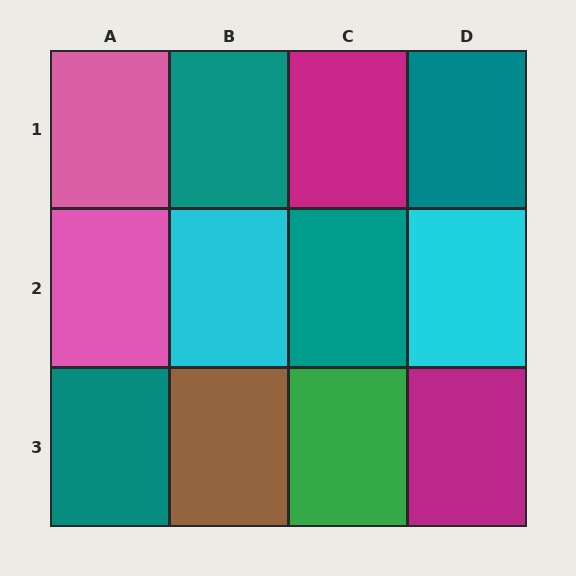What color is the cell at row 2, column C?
Teal.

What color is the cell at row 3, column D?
Magenta.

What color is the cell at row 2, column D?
Cyan.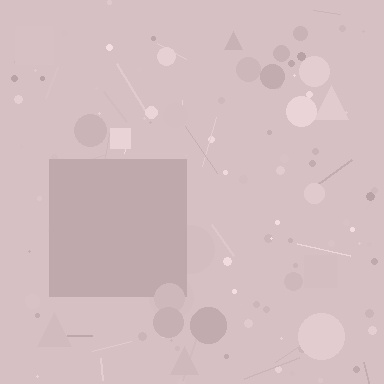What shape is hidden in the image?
A square is hidden in the image.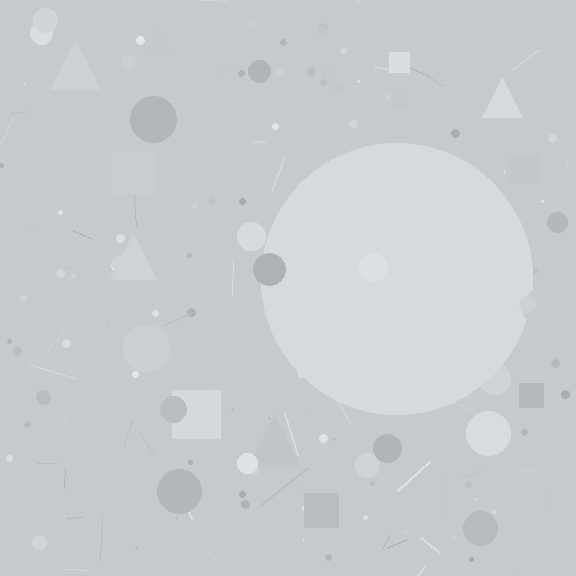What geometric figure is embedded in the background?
A circle is embedded in the background.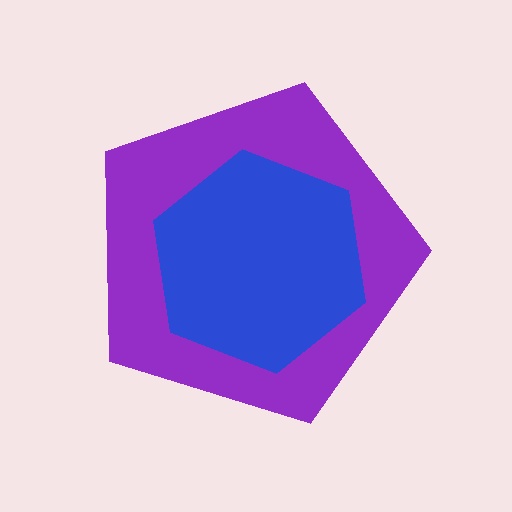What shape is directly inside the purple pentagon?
The blue hexagon.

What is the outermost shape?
The purple pentagon.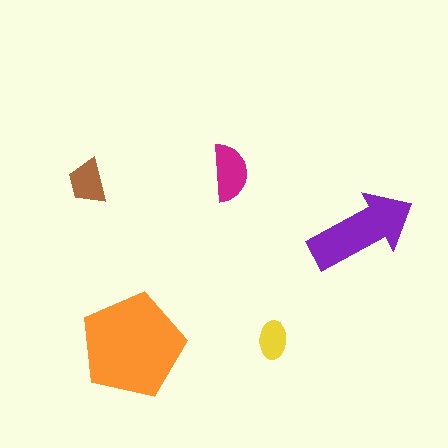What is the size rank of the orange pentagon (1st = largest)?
1st.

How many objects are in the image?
There are 5 objects in the image.